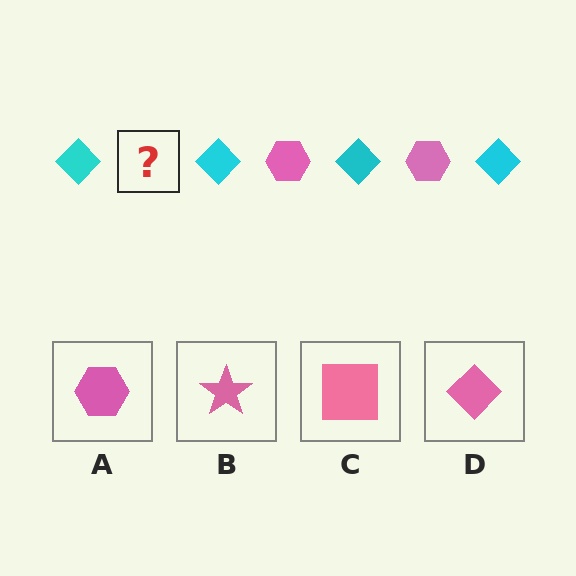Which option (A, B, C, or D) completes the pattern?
A.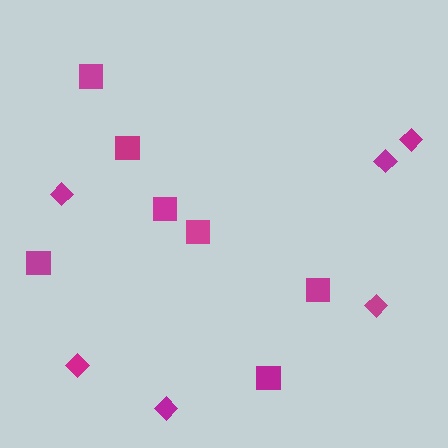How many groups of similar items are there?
There are 2 groups: one group of squares (7) and one group of diamonds (6).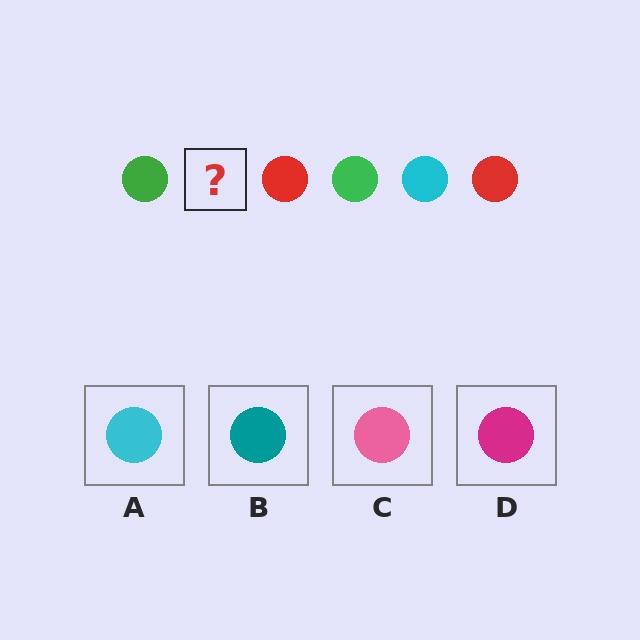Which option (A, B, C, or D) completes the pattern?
A.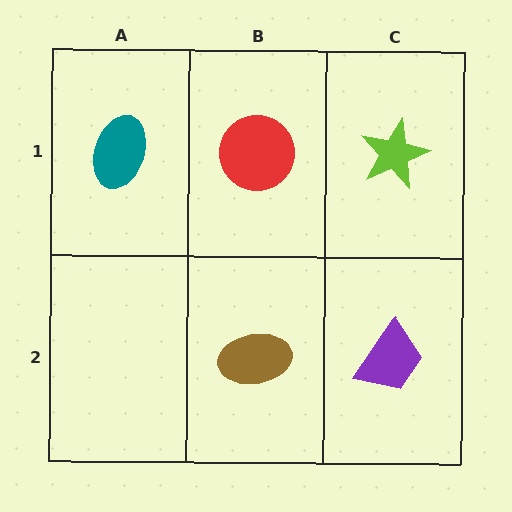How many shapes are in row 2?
2 shapes.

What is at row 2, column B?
A brown ellipse.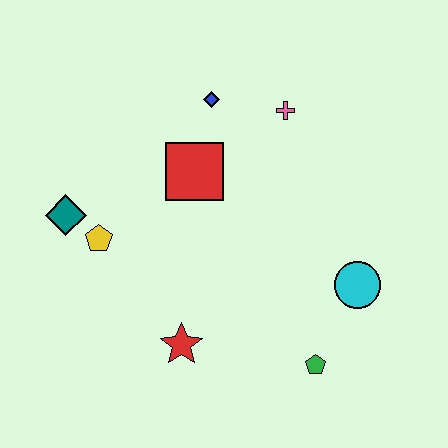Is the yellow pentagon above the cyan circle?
Yes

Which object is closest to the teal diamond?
The yellow pentagon is closest to the teal diamond.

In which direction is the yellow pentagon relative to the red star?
The yellow pentagon is above the red star.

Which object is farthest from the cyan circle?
The teal diamond is farthest from the cyan circle.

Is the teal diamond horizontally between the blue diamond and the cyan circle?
No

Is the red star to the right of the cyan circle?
No